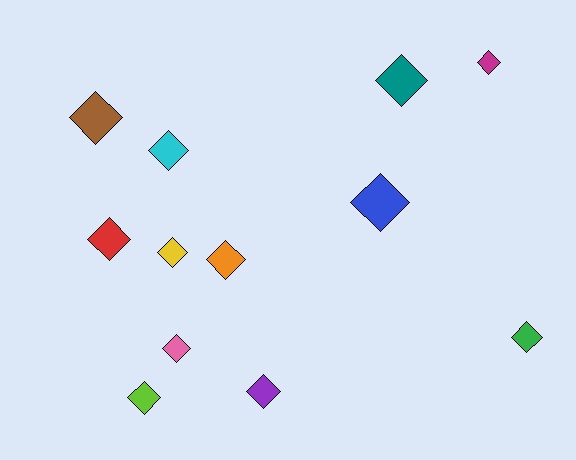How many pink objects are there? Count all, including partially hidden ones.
There is 1 pink object.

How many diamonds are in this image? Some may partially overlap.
There are 12 diamonds.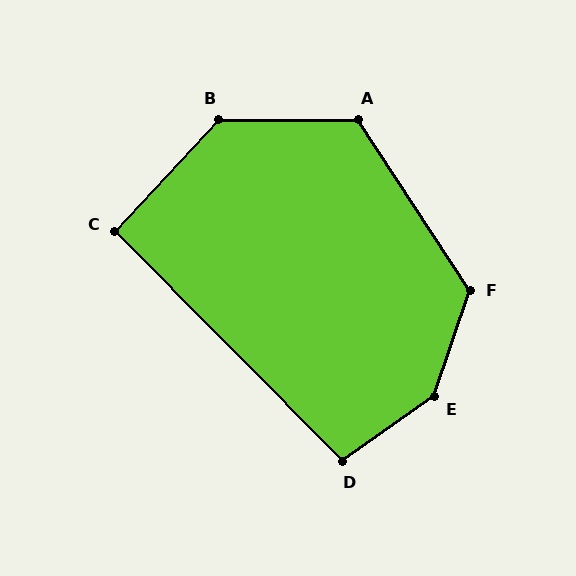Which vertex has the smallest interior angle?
C, at approximately 93 degrees.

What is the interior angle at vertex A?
Approximately 123 degrees (obtuse).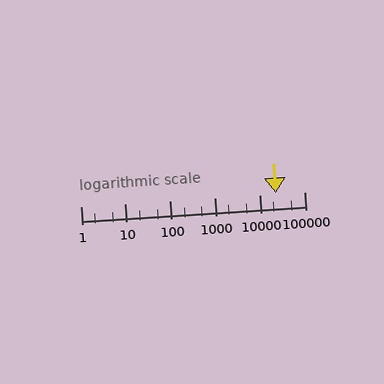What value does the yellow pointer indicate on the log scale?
The pointer indicates approximately 23000.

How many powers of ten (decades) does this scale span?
The scale spans 5 decades, from 1 to 100000.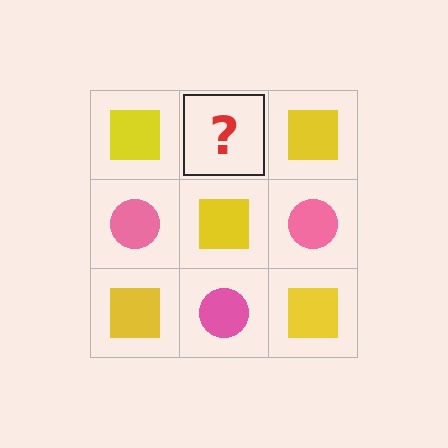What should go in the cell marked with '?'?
The missing cell should contain a pink circle.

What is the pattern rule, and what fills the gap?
The rule is that it alternates yellow square and pink circle in a checkerboard pattern. The gap should be filled with a pink circle.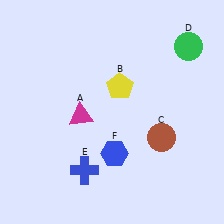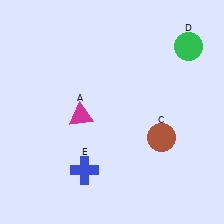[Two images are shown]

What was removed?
The yellow pentagon (B), the blue hexagon (F) were removed in Image 2.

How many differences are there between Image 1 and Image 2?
There are 2 differences between the two images.